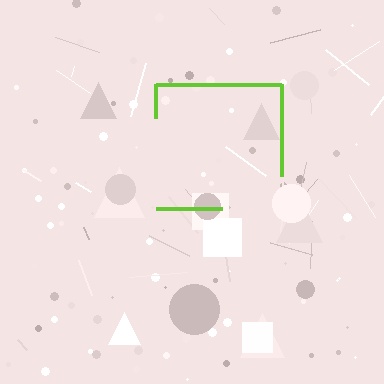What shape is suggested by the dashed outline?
The dashed outline suggests a square.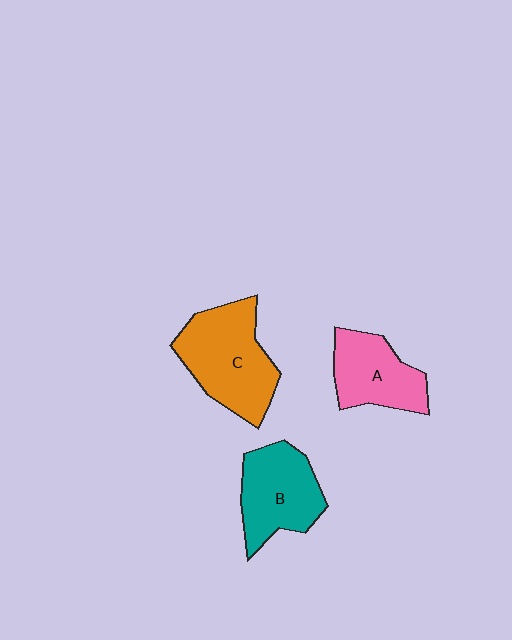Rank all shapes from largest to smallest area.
From largest to smallest: C (orange), B (teal), A (pink).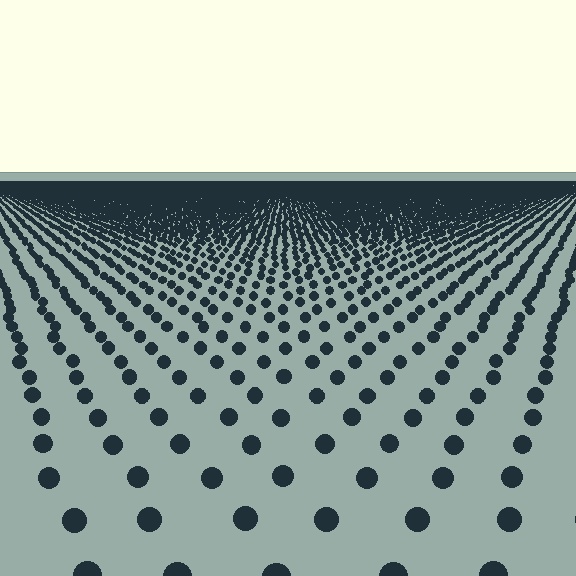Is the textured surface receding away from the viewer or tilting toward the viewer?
The surface is receding away from the viewer. Texture elements get smaller and denser toward the top.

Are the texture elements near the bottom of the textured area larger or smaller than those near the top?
Larger. Near the bottom, elements are closer to the viewer and appear at a bigger on-screen size.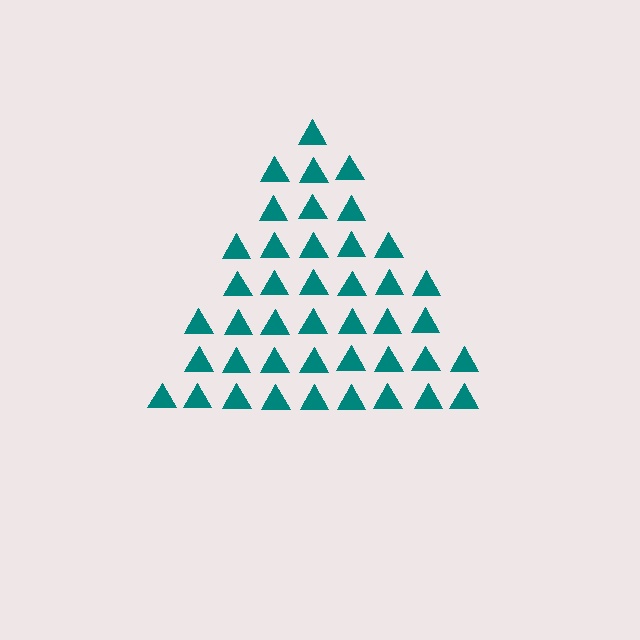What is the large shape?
The large shape is a triangle.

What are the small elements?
The small elements are triangles.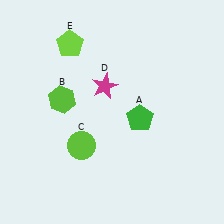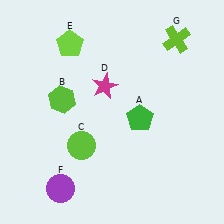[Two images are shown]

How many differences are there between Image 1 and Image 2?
There are 2 differences between the two images.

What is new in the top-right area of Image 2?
A lime cross (G) was added in the top-right area of Image 2.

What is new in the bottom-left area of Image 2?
A purple circle (F) was added in the bottom-left area of Image 2.